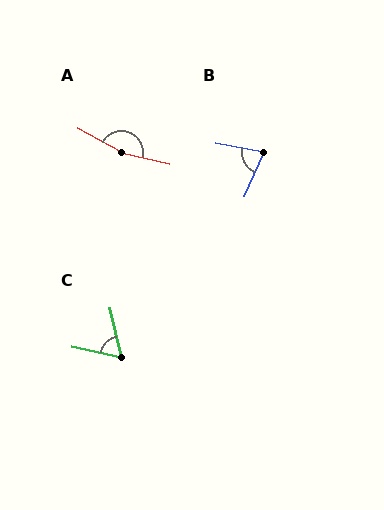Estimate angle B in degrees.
Approximately 77 degrees.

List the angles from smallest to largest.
C (65°), B (77°), A (164°).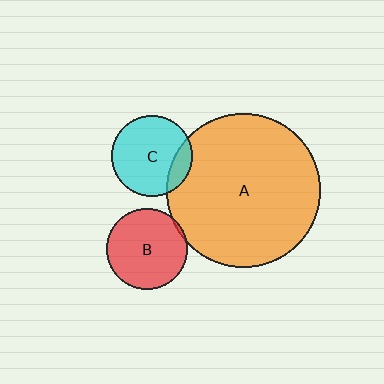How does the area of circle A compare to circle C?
Approximately 3.6 times.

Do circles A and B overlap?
Yes.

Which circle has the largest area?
Circle A (orange).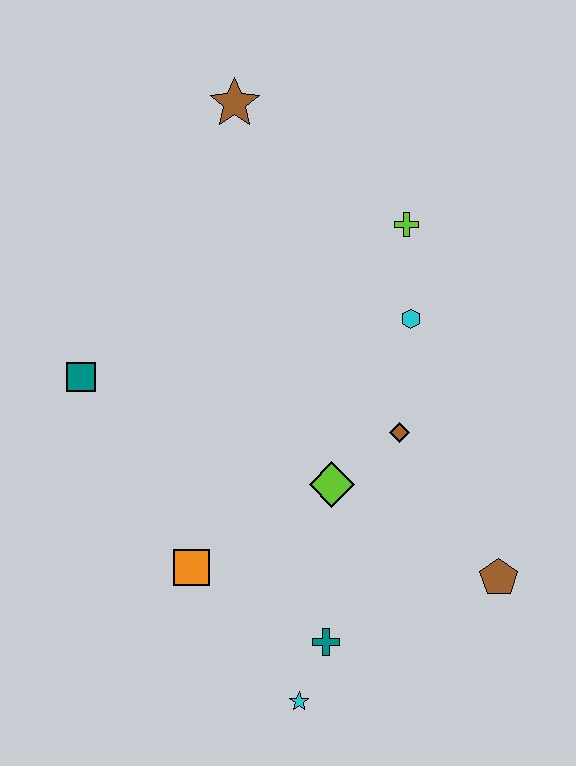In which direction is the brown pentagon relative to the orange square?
The brown pentagon is to the right of the orange square.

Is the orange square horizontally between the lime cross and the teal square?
Yes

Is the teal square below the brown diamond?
No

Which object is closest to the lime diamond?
The brown diamond is closest to the lime diamond.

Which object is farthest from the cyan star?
The brown star is farthest from the cyan star.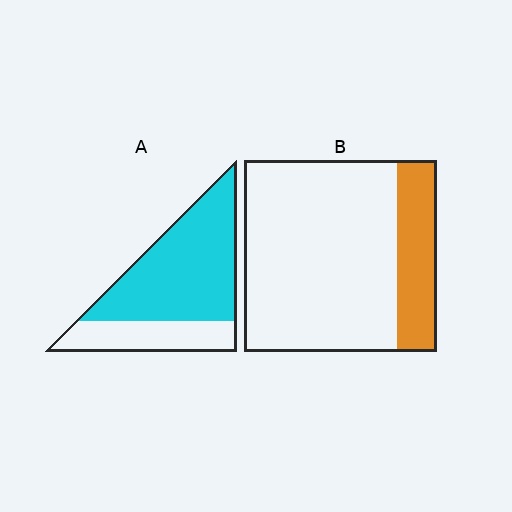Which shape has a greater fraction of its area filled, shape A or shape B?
Shape A.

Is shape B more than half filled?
No.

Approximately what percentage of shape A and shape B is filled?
A is approximately 70% and B is approximately 20%.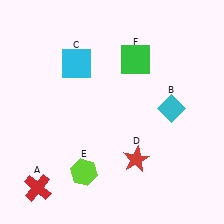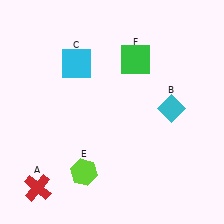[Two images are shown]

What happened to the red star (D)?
The red star (D) was removed in Image 2. It was in the bottom-right area of Image 1.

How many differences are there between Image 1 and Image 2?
There is 1 difference between the two images.